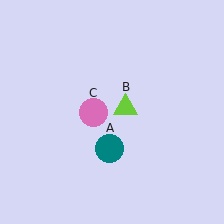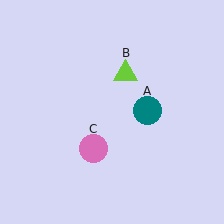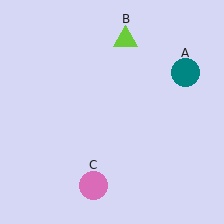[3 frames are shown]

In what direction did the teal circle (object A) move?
The teal circle (object A) moved up and to the right.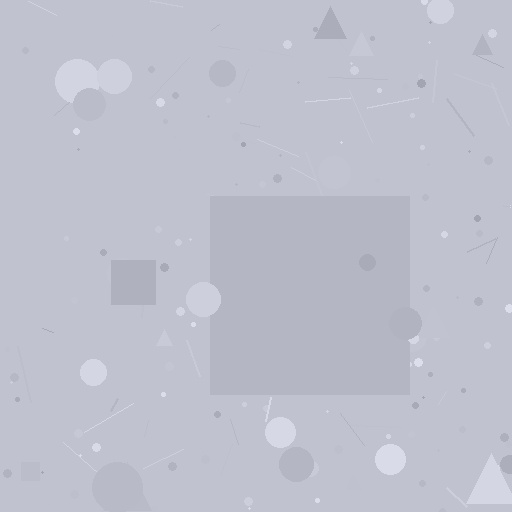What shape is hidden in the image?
A square is hidden in the image.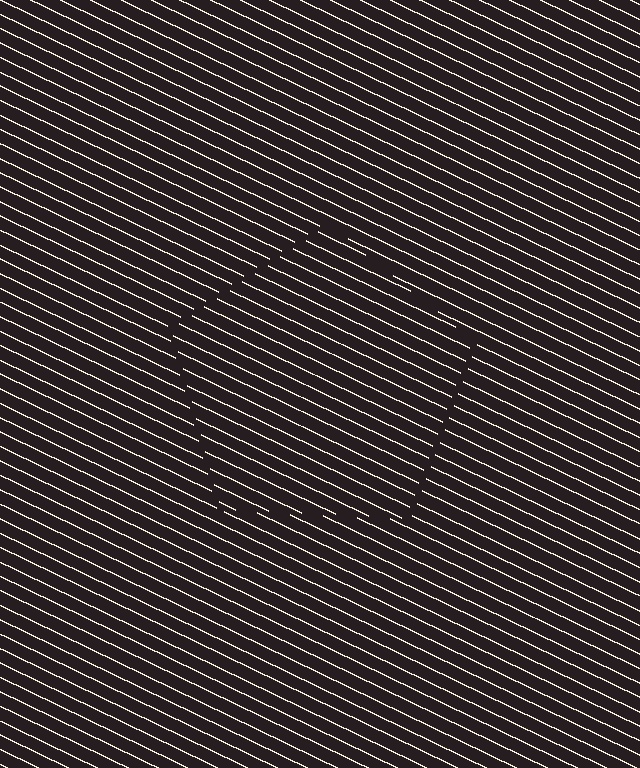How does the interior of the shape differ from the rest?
The interior of the shape contains the same grating, shifted by half a period — the contour is defined by the phase discontinuity where line-ends from the inner and outer gratings abut.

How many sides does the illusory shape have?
5 sides — the line-ends trace a pentagon.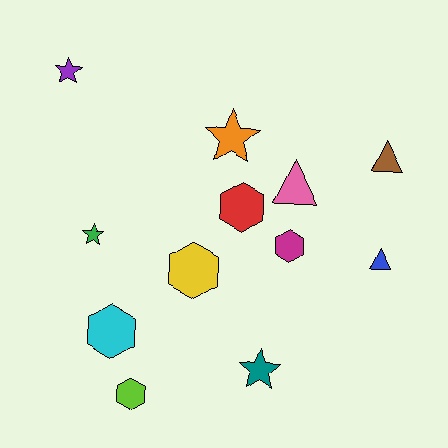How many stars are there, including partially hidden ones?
There are 4 stars.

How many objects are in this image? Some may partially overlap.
There are 12 objects.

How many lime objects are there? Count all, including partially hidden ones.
There is 1 lime object.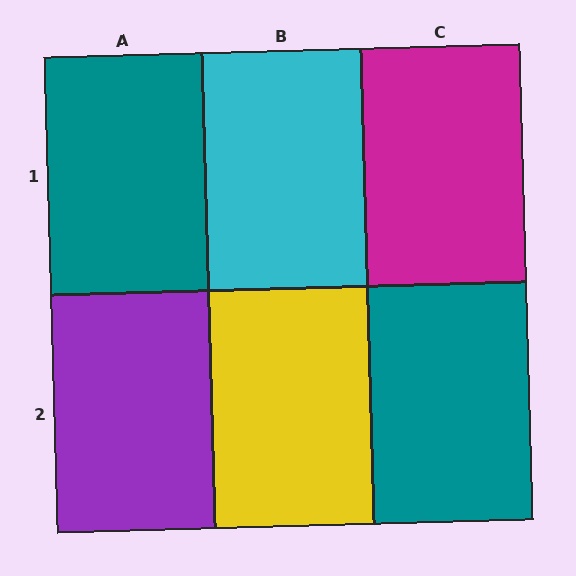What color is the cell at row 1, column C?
Magenta.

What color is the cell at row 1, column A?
Teal.